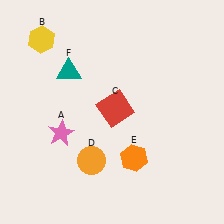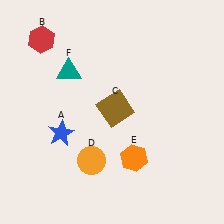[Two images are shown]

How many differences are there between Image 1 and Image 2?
There are 3 differences between the two images.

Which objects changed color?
A changed from pink to blue. B changed from yellow to red. C changed from red to brown.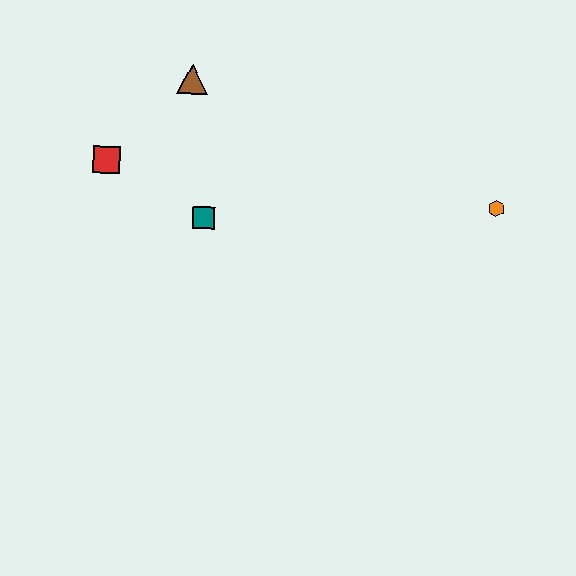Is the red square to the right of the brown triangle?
No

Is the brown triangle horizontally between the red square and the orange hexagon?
Yes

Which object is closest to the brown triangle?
The red square is closest to the brown triangle.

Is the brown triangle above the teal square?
Yes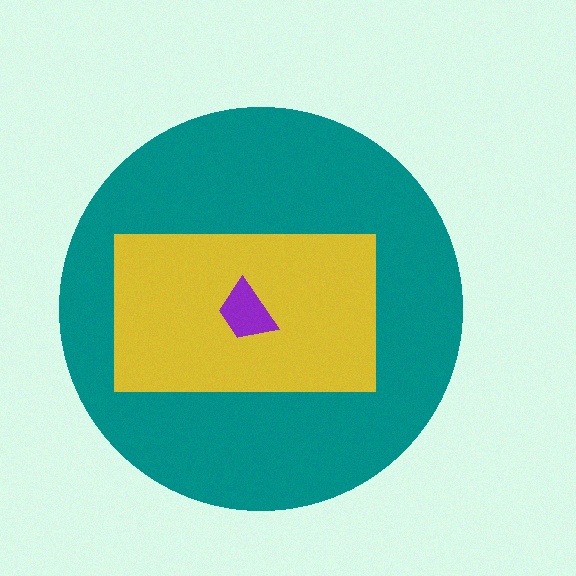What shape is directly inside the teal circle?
The yellow rectangle.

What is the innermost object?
The purple trapezoid.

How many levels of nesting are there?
3.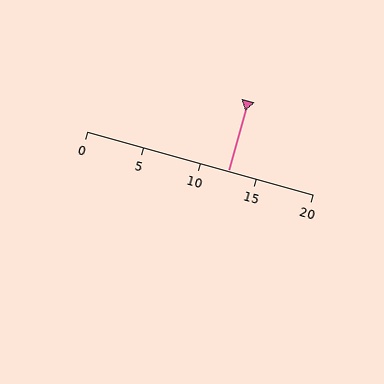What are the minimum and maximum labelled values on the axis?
The axis runs from 0 to 20.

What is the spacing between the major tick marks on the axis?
The major ticks are spaced 5 apart.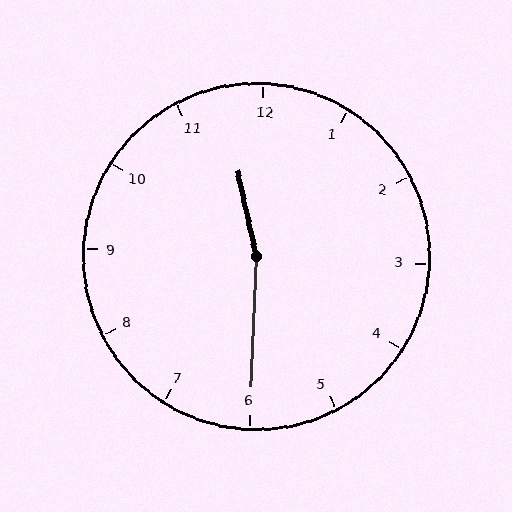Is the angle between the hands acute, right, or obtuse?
It is obtuse.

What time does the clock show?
11:30.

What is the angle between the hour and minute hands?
Approximately 165 degrees.